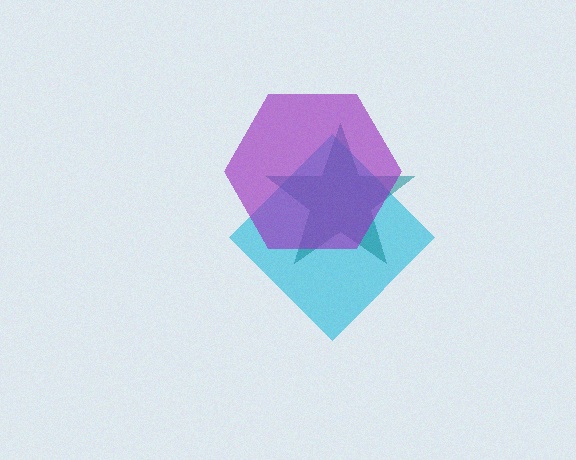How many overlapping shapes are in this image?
There are 3 overlapping shapes in the image.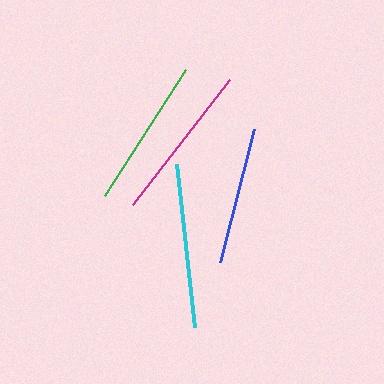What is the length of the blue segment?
The blue segment is approximately 138 pixels long.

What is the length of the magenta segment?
The magenta segment is approximately 158 pixels long.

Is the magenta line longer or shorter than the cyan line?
The cyan line is longer than the magenta line.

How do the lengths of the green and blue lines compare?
The green and blue lines are approximately the same length.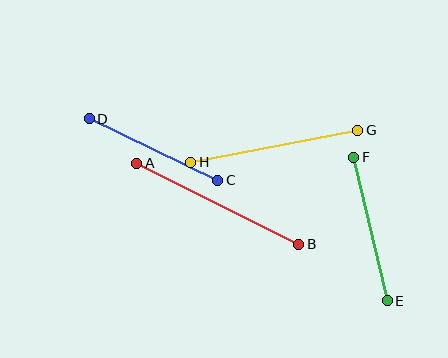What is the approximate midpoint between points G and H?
The midpoint is at approximately (274, 146) pixels.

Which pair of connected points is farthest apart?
Points A and B are farthest apart.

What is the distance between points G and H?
The distance is approximately 170 pixels.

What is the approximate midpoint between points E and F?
The midpoint is at approximately (370, 229) pixels.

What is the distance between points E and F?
The distance is approximately 147 pixels.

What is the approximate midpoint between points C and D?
The midpoint is at approximately (154, 150) pixels.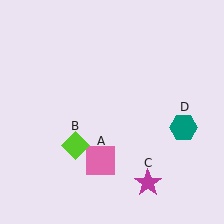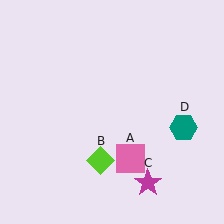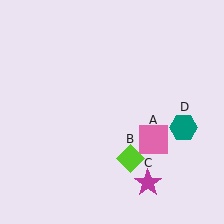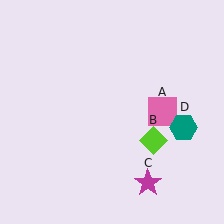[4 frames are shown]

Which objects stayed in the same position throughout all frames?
Magenta star (object C) and teal hexagon (object D) remained stationary.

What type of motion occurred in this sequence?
The pink square (object A), lime diamond (object B) rotated counterclockwise around the center of the scene.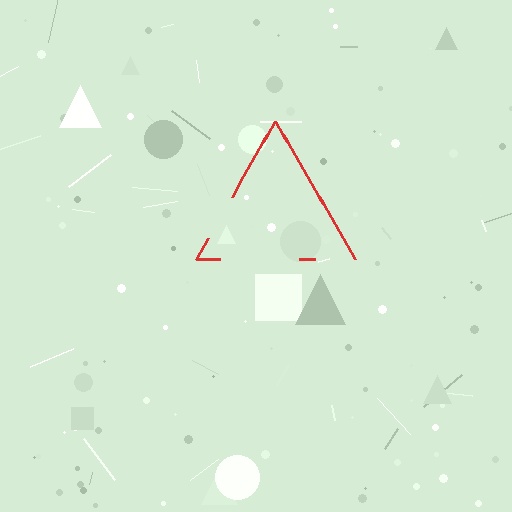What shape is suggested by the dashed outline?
The dashed outline suggests a triangle.